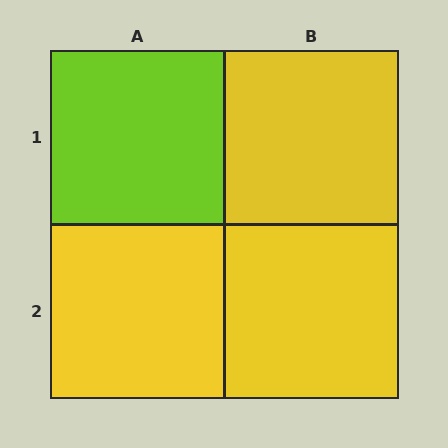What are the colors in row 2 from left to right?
Yellow, yellow.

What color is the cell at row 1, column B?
Yellow.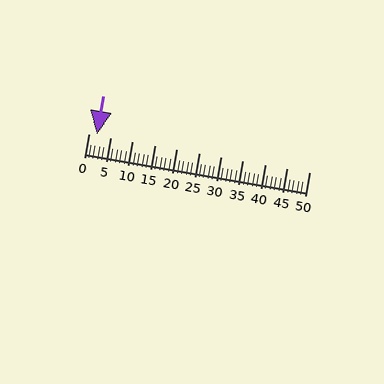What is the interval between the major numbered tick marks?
The major tick marks are spaced 5 units apart.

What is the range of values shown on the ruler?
The ruler shows values from 0 to 50.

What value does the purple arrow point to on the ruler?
The purple arrow points to approximately 2.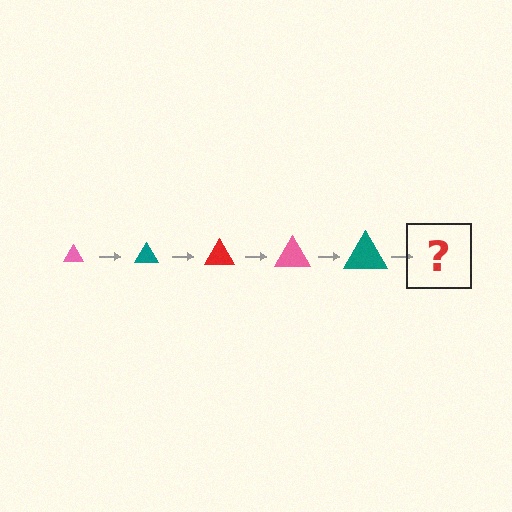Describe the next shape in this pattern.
It should be a red triangle, larger than the previous one.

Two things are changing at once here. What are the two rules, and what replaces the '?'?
The two rules are that the triangle grows larger each step and the color cycles through pink, teal, and red. The '?' should be a red triangle, larger than the previous one.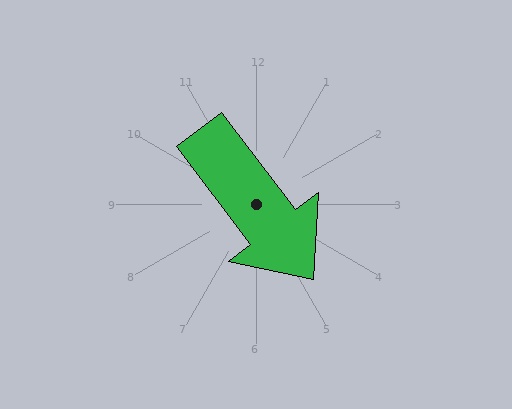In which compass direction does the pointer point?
Southeast.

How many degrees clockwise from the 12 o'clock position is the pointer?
Approximately 143 degrees.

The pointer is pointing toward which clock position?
Roughly 5 o'clock.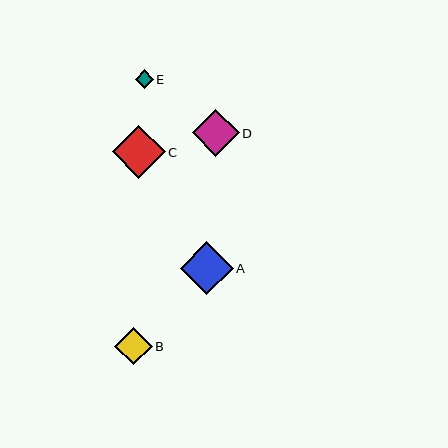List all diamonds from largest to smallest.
From largest to smallest: A, C, D, B, E.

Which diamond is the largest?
Diamond A is the largest with a size of approximately 53 pixels.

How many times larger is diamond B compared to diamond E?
Diamond B is approximately 2.0 times the size of diamond E.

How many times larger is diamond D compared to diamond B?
Diamond D is approximately 1.2 times the size of diamond B.